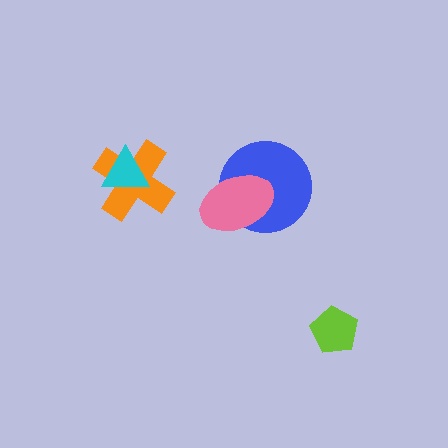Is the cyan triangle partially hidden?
No, no other shape covers it.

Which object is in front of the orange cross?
The cyan triangle is in front of the orange cross.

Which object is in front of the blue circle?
The pink ellipse is in front of the blue circle.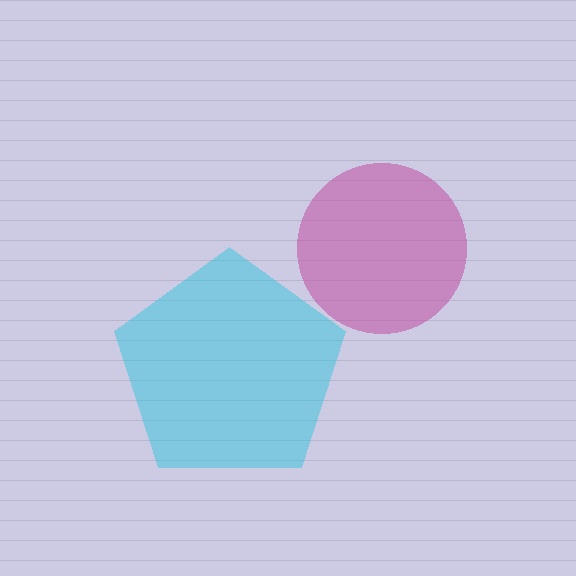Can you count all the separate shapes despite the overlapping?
Yes, there are 2 separate shapes.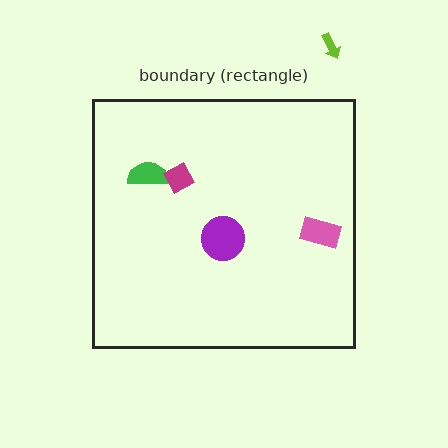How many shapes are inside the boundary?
4 inside, 1 outside.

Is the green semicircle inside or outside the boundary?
Inside.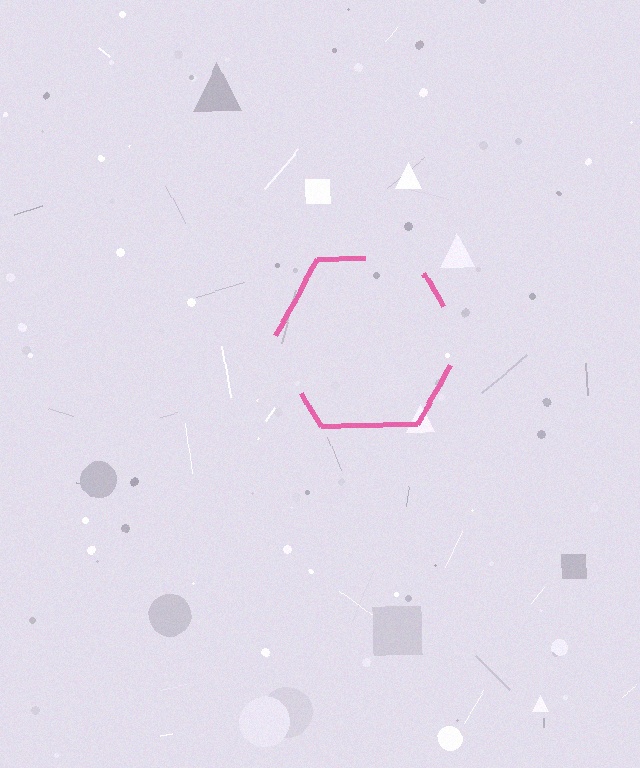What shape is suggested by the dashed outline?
The dashed outline suggests a hexagon.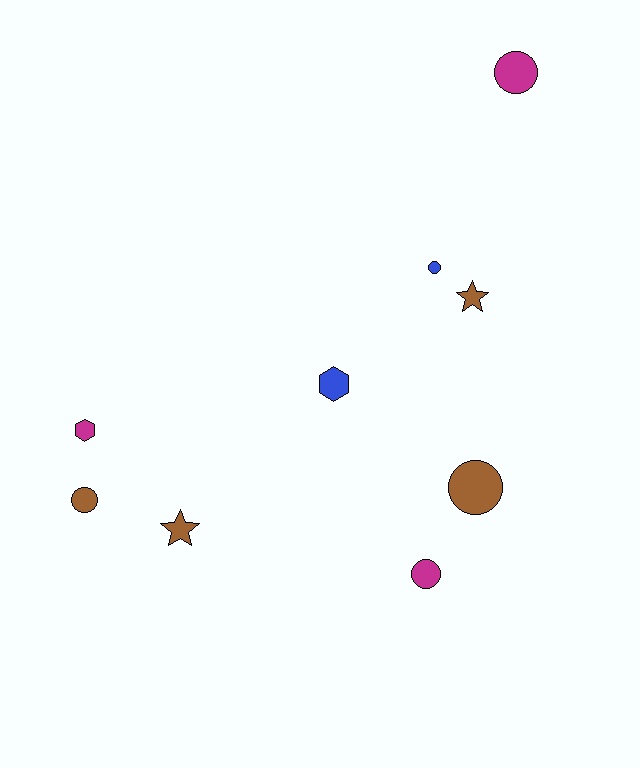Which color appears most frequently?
Brown, with 4 objects.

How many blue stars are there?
There are no blue stars.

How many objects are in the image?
There are 9 objects.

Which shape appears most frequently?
Circle, with 5 objects.